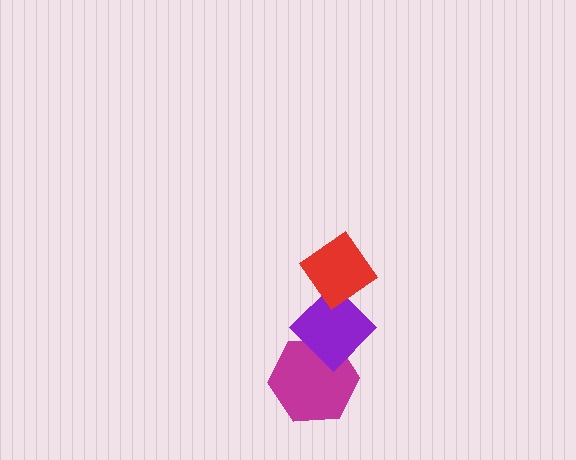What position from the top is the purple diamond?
The purple diamond is 2nd from the top.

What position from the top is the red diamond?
The red diamond is 1st from the top.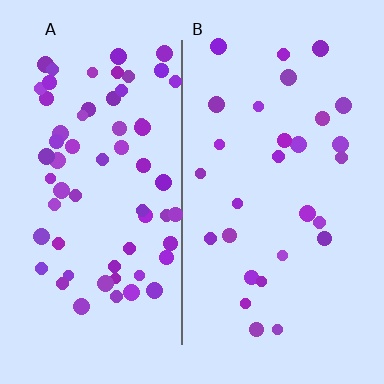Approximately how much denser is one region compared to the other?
Approximately 2.3× — region A over region B.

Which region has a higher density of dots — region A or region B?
A (the left).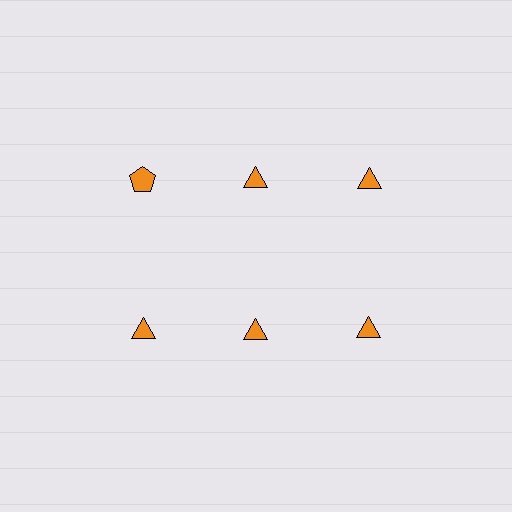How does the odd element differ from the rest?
It has a different shape: pentagon instead of triangle.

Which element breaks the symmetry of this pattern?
The orange pentagon in the top row, leftmost column breaks the symmetry. All other shapes are orange triangles.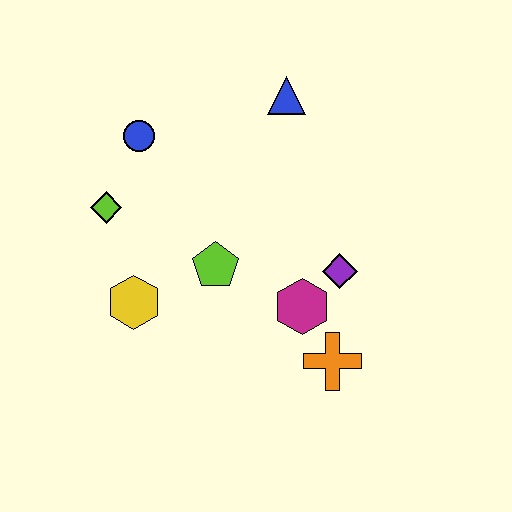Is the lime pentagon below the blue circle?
Yes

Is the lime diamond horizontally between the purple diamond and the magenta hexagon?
No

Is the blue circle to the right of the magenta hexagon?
No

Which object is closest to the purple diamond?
The magenta hexagon is closest to the purple diamond.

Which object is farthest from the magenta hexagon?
The blue circle is farthest from the magenta hexagon.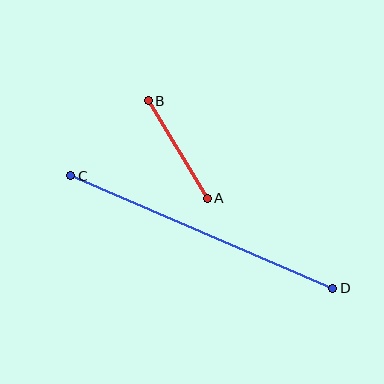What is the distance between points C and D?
The distance is approximately 285 pixels.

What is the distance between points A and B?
The distance is approximately 114 pixels.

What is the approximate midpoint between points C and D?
The midpoint is at approximately (202, 232) pixels.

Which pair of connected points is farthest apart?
Points C and D are farthest apart.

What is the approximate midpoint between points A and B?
The midpoint is at approximately (178, 149) pixels.